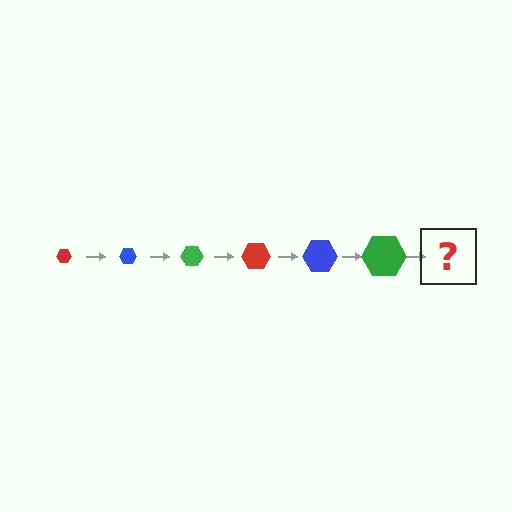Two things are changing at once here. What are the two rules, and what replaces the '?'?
The two rules are that the hexagon grows larger each step and the color cycles through red, blue, and green. The '?' should be a red hexagon, larger than the previous one.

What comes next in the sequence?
The next element should be a red hexagon, larger than the previous one.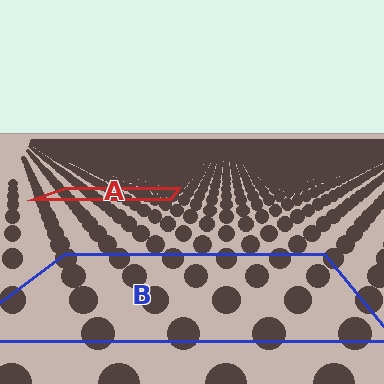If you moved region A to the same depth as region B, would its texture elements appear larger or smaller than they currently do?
They would appear larger. At a closer depth, the same texture elements are projected at a bigger on-screen size.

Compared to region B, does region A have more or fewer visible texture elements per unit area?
Region A has more texture elements per unit area — they are packed more densely because it is farther away.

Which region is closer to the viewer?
Region B is closer. The texture elements there are larger and more spread out.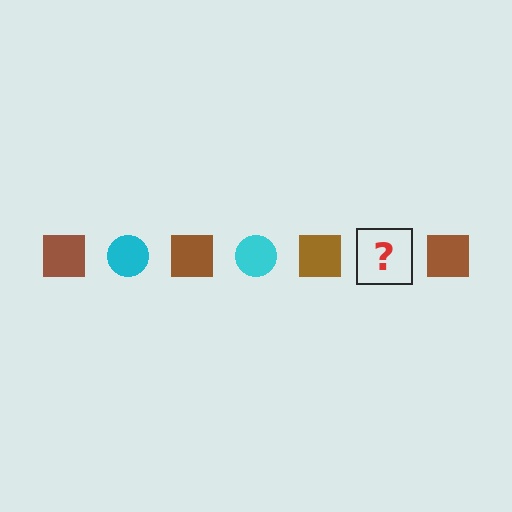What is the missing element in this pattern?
The missing element is a cyan circle.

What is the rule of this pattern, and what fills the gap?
The rule is that the pattern alternates between brown square and cyan circle. The gap should be filled with a cyan circle.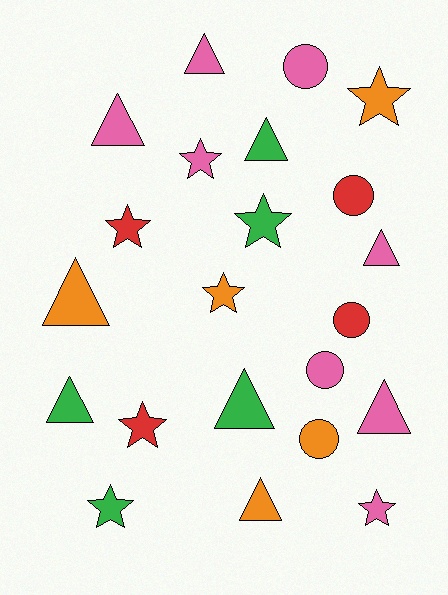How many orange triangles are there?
There are 2 orange triangles.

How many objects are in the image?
There are 22 objects.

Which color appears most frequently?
Pink, with 8 objects.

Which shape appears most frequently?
Triangle, with 9 objects.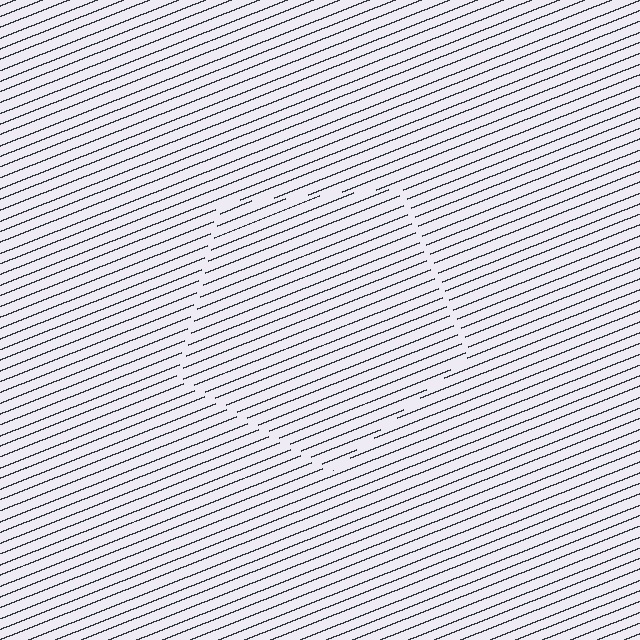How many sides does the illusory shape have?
5 sides — the line-ends trace a pentagon.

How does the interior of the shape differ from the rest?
The interior of the shape contains the same grating, shifted by half a period — the contour is defined by the phase discontinuity where line-ends from the inner and outer gratings abut.